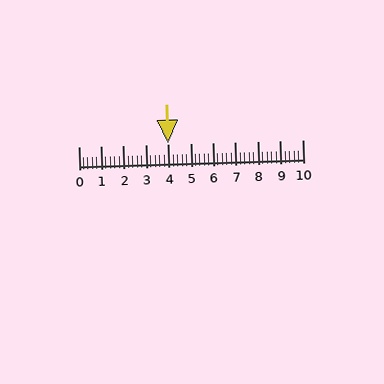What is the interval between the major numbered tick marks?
The major tick marks are spaced 1 units apart.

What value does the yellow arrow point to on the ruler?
The yellow arrow points to approximately 4.0.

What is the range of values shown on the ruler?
The ruler shows values from 0 to 10.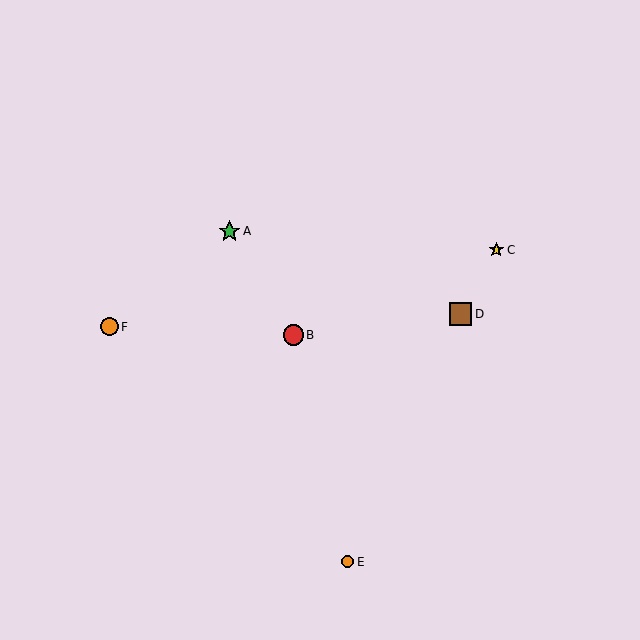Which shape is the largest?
The brown square (labeled D) is the largest.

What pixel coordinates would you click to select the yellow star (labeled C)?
Click at (496, 250) to select the yellow star C.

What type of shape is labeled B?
Shape B is a red circle.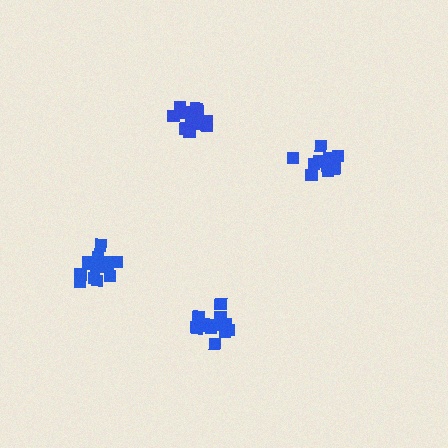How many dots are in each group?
Group 1: 13 dots, Group 2: 17 dots, Group 3: 14 dots, Group 4: 15 dots (59 total).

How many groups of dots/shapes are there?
There are 4 groups.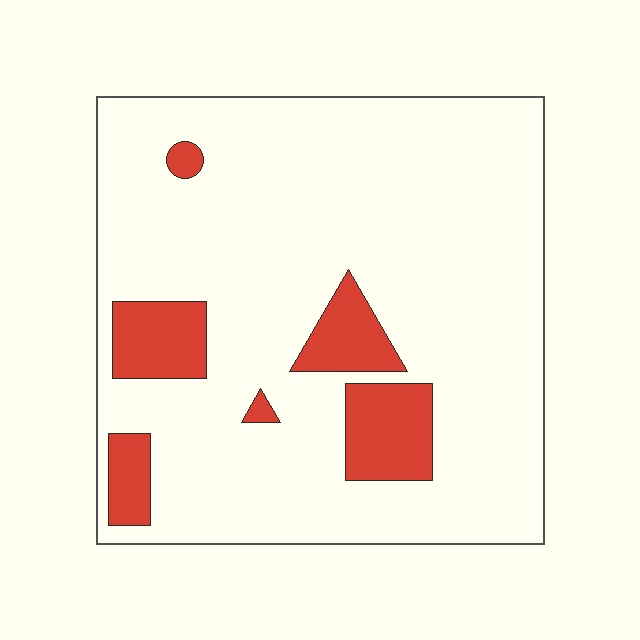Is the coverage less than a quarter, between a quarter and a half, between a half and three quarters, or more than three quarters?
Less than a quarter.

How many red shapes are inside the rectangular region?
6.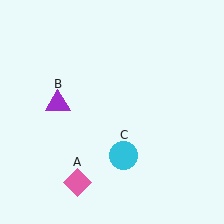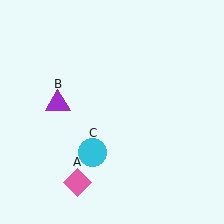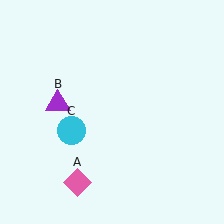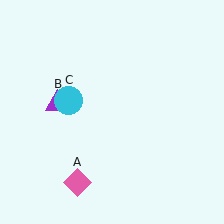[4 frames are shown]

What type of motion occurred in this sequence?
The cyan circle (object C) rotated clockwise around the center of the scene.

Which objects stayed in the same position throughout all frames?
Pink diamond (object A) and purple triangle (object B) remained stationary.